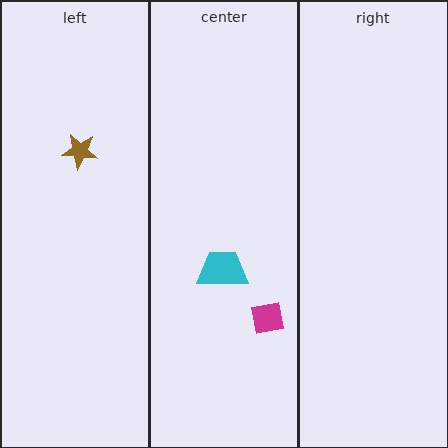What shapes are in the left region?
The brown star.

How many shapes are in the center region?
2.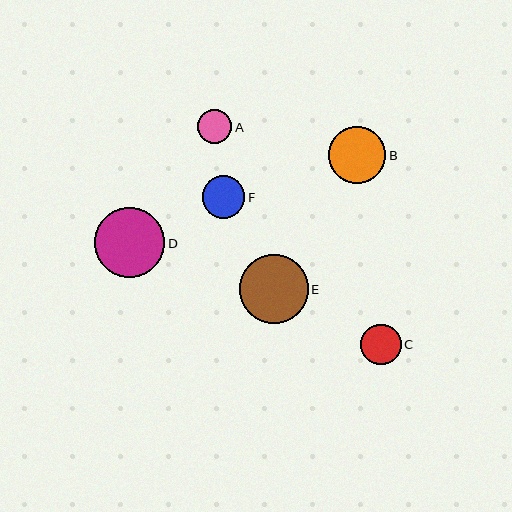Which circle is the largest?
Circle D is the largest with a size of approximately 70 pixels.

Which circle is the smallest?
Circle A is the smallest with a size of approximately 34 pixels.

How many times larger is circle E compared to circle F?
Circle E is approximately 1.6 times the size of circle F.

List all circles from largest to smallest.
From largest to smallest: D, E, B, F, C, A.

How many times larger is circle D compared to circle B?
Circle D is approximately 1.2 times the size of circle B.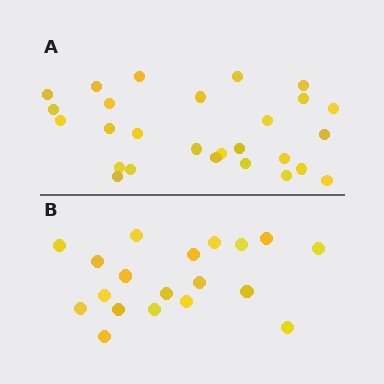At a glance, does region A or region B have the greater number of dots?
Region A (the top region) has more dots.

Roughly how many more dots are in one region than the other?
Region A has roughly 8 or so more dots than region B.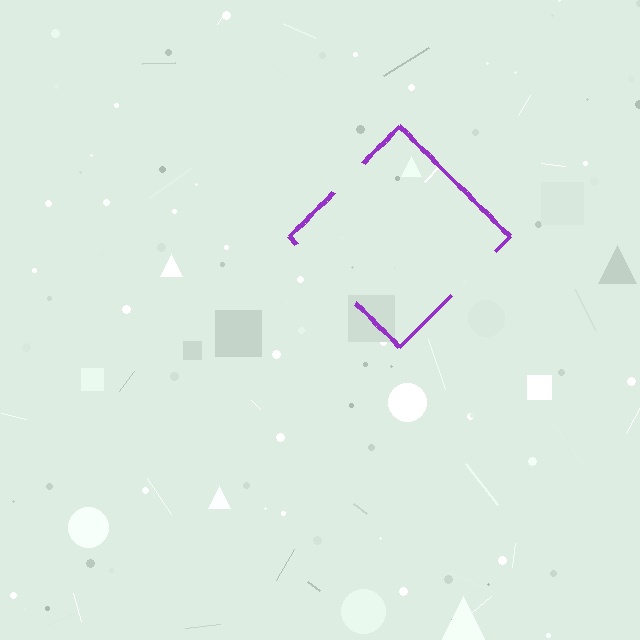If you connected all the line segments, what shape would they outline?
They would outline a diamond.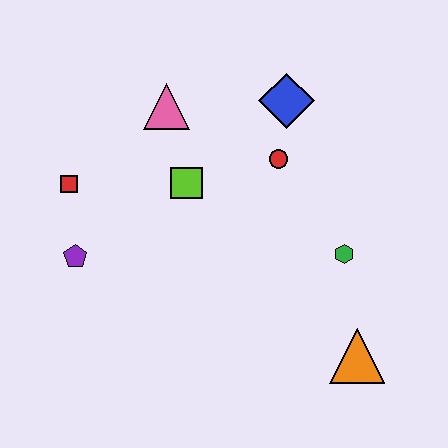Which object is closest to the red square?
The purple pentagon is closest to the red square.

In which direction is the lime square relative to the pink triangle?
The lime square is below the pink triangle.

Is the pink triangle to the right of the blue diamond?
No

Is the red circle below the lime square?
No